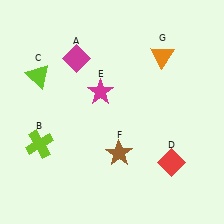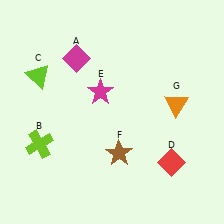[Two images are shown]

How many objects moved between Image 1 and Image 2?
1 object moved between the two images.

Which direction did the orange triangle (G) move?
The orange triangle (G) moved down.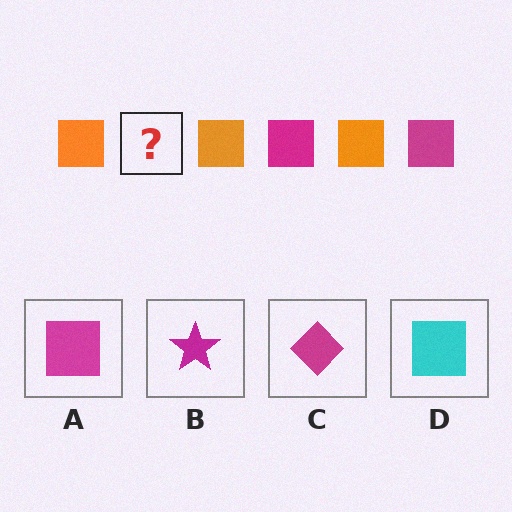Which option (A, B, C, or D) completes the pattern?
A.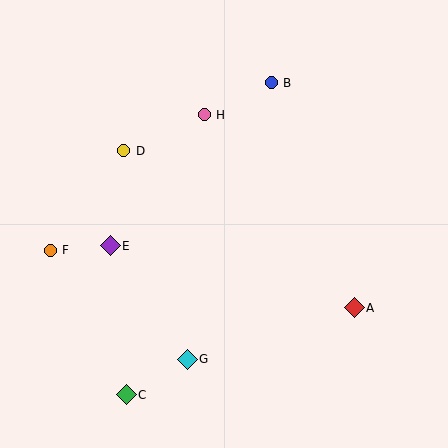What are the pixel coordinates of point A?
Point A is at (354, 308).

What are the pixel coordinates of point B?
Point B is at (271, 83).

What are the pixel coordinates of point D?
Point D is at (124, 151).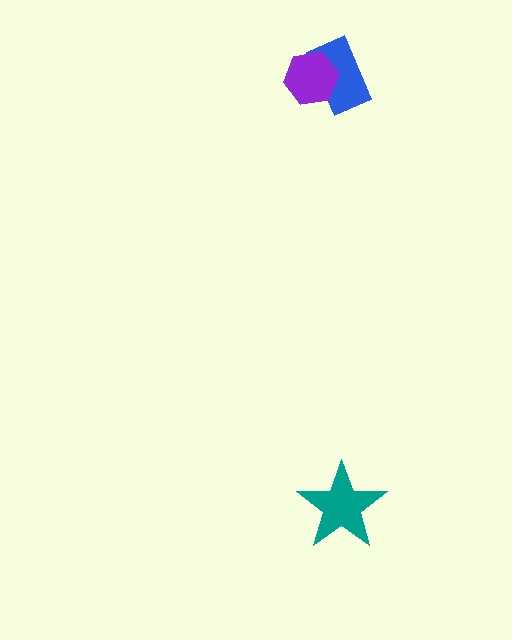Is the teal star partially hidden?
No, no other shape covers it.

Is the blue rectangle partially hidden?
Yes, it is partially covered by another shape.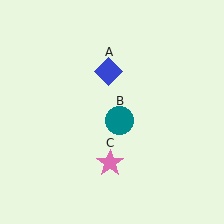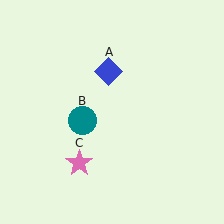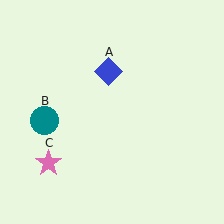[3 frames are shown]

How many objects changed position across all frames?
2 objects changed position: teal circle (object B), pink star (object C).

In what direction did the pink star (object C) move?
The pink star (object C) moved left.